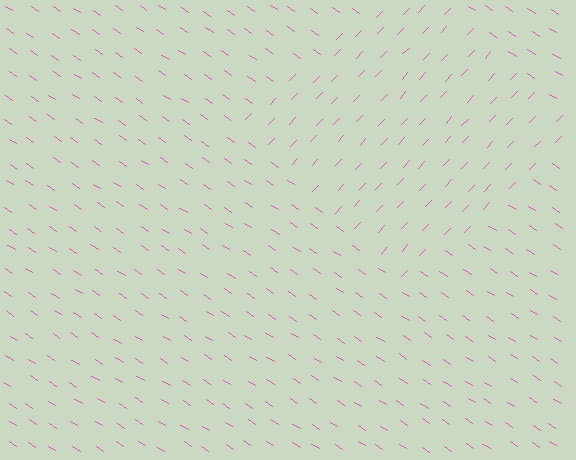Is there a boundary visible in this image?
Yes, there is a texture boundary formed by a change in line orientation.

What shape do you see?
I see a diamond.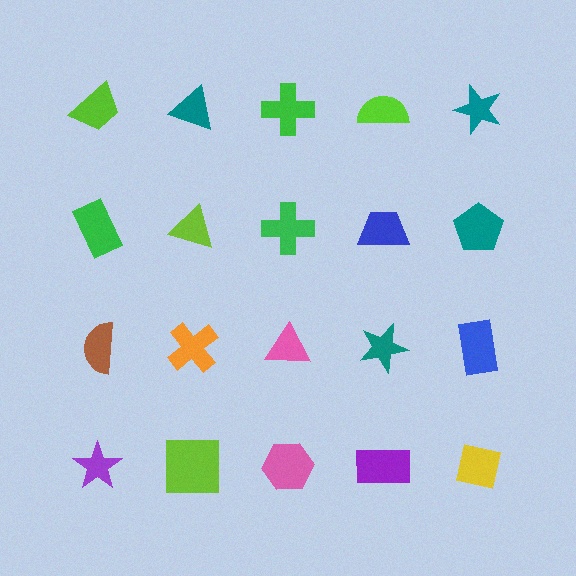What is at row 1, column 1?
A lime trapezoid.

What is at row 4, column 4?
A purple rectangle.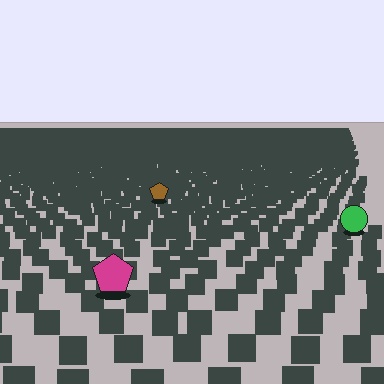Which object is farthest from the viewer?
The brown pentagon is farthest from the viewer. It appears smaller and the ground texture around it is denser.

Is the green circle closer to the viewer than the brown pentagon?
Yes. The green circle is closer — you can tell from the texture gradient: the ground texture is coarser near it.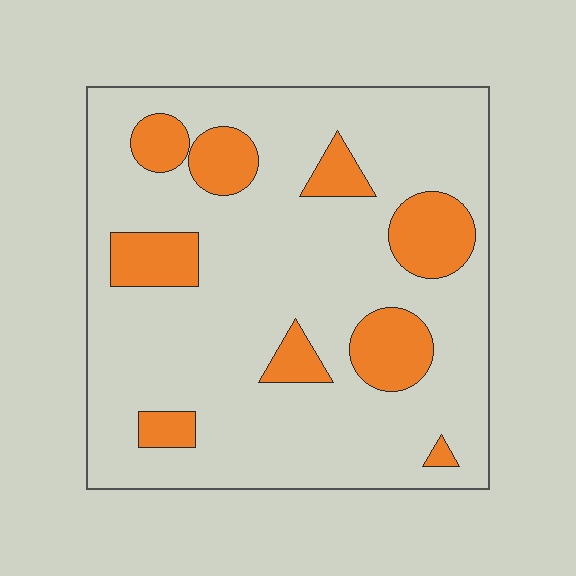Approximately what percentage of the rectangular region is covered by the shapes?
Approximately 20%.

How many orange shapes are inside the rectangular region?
9.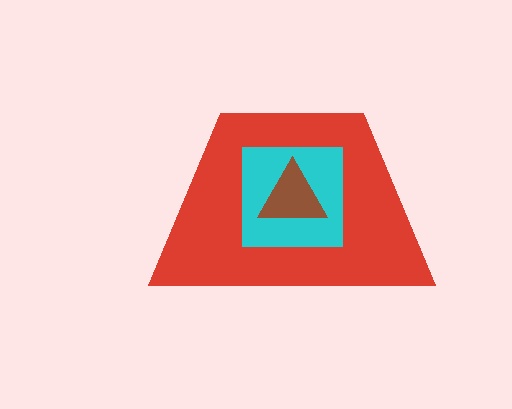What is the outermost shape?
The red trapezoid.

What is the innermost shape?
The brown triangle.